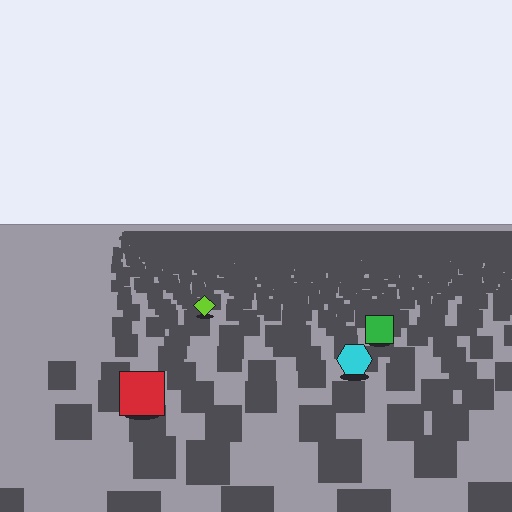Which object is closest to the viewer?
The red square is closest. The texture marks near it are larger and more spread out.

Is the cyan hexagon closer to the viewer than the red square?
No. The red square is closer — you can tell from the texture gradient: the ground texture is coarser near it.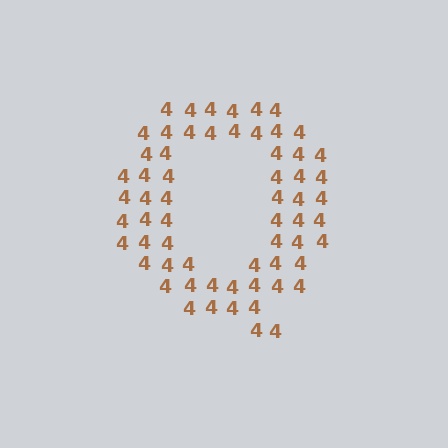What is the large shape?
The large shape is the letter Q.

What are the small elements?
The small elements are digit 4's.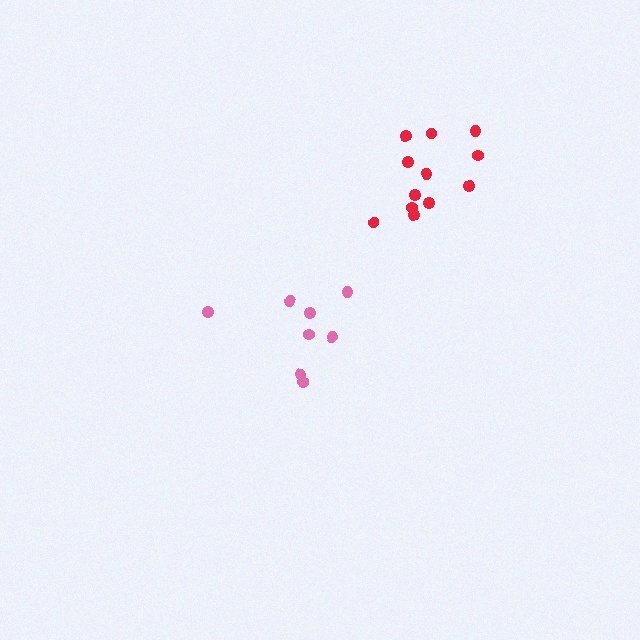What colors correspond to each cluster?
The clusters are colored: red, pink.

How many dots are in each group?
Group 1: 12 dots, Group 2: 8 dots (20 total).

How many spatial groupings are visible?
There are 2 spatial groupings.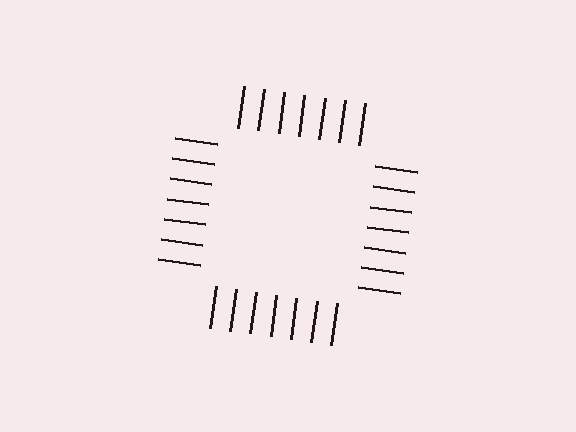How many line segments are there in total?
28 — 7 along each of the 4 edges.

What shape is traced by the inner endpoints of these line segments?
An illusory square — the line segments terminate on its edges but no continuous stroke is drawn.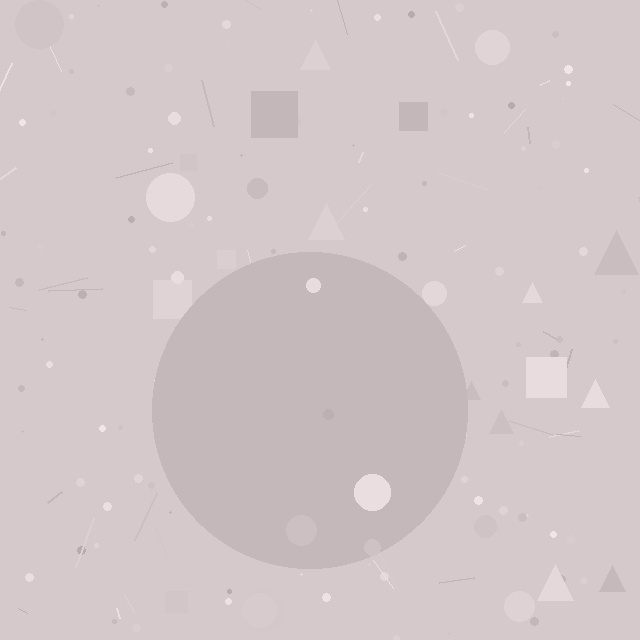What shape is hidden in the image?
A circle is hidden in the image.